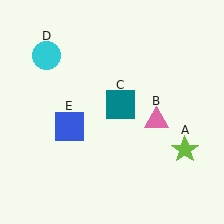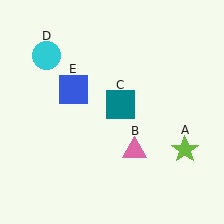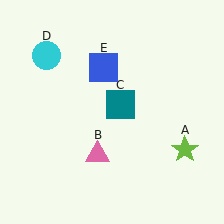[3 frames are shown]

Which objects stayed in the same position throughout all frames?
Lime star (object A) and teal square (object C) and cyan circle (object D) remained stationary.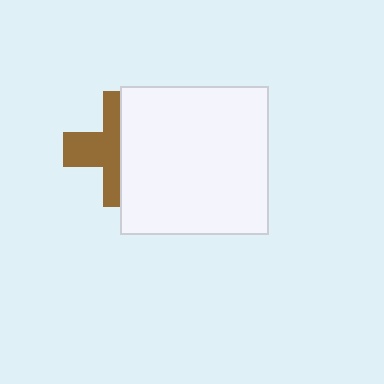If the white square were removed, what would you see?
You would see the complete brown cross.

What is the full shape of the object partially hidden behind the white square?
The partially hidden object is a brown cross.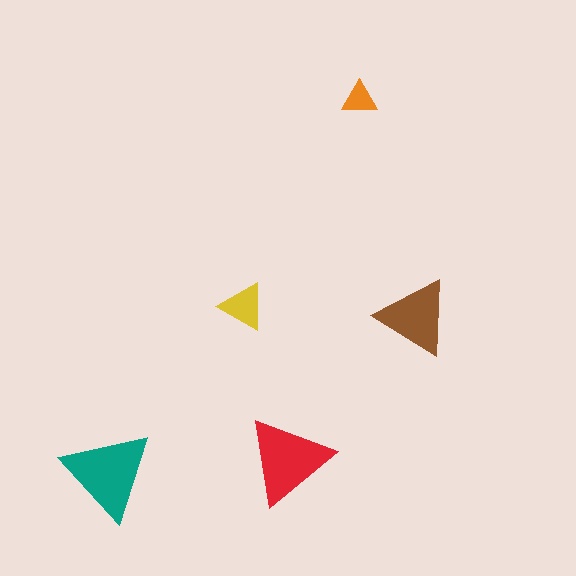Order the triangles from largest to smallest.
the teal one, the red one, the brown one, the yellow one, the orange one.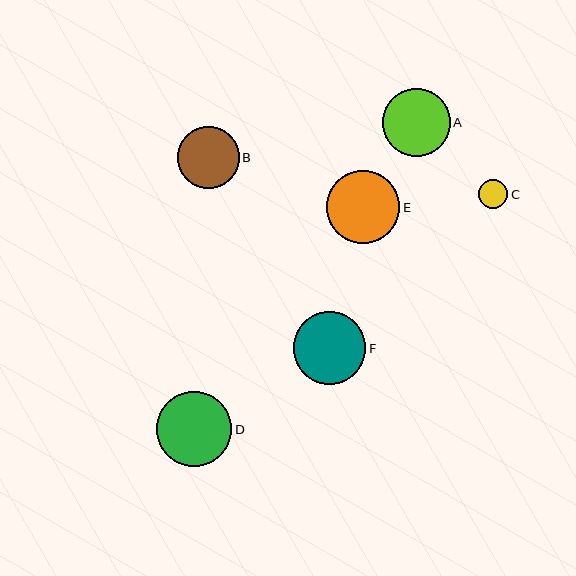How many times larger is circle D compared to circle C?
Circle D is approximately 2.6 times the size of circle C.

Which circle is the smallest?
Circle C is the smallest with a size of approximately 29 pixels.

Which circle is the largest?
Circle D is the largest with a size of approximately 75 pixels.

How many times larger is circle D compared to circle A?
Circle D is approximately 1.1 times the size of circle A.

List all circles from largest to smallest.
From largest to smallest: D, E, F, A, B, C.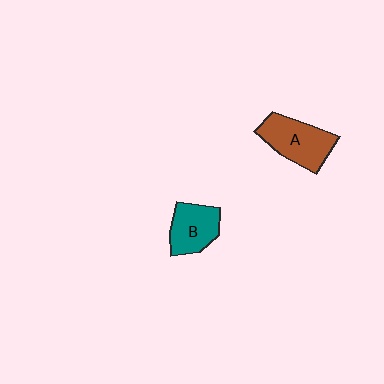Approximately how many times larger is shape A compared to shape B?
Approximately 1.3 times.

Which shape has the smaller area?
Shape B (teal).